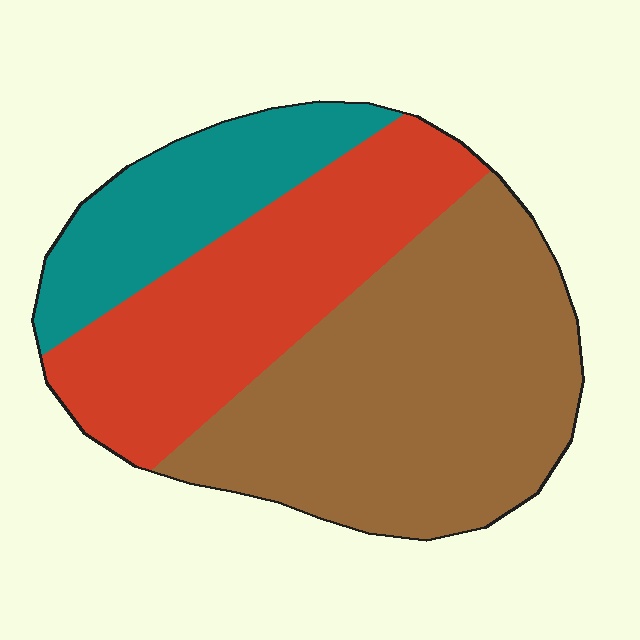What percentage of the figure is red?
Red takes up between a quarter and a half of the figure.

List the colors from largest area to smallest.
From largest to smallest: brown, red, teal.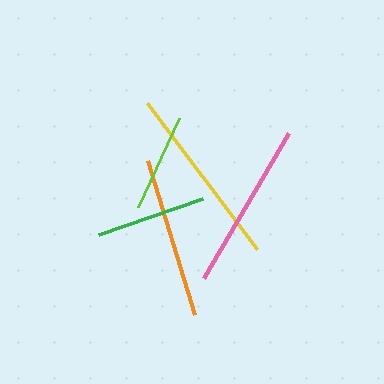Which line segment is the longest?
The yellow line is the longest at approximately 183 pixels.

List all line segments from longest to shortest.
From longest to shortest: yellow, pink, orange, green, lime.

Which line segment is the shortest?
The lime line is the shortest at approximately 98 pixels.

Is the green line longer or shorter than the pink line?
The pink line is longer than the green line.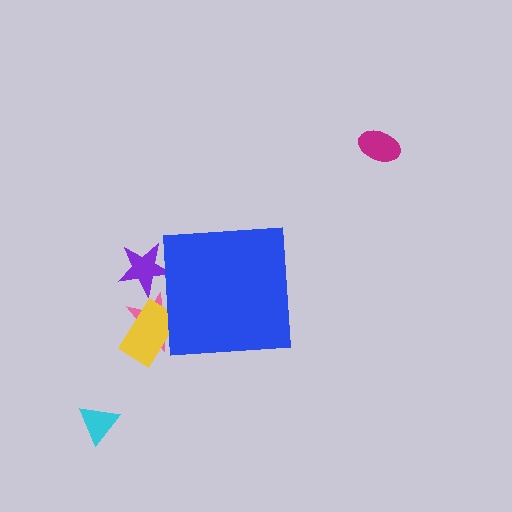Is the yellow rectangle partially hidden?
Yes, the yellow rectangle is partially hidden behind the blue square.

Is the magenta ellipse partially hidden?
No, the magenta ellipse is fully visible.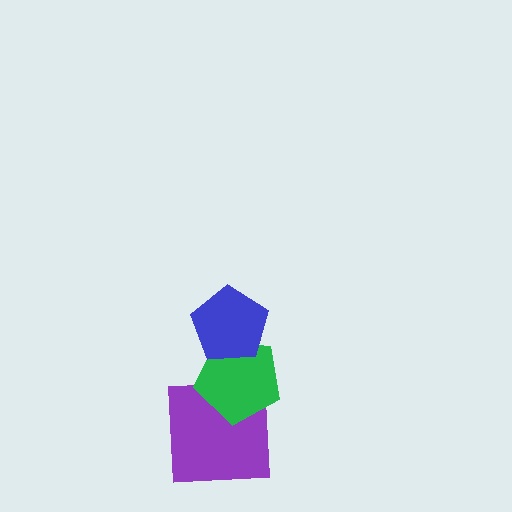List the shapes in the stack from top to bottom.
From top to bottom: the blue pentagon, the green pentagon, the purple square.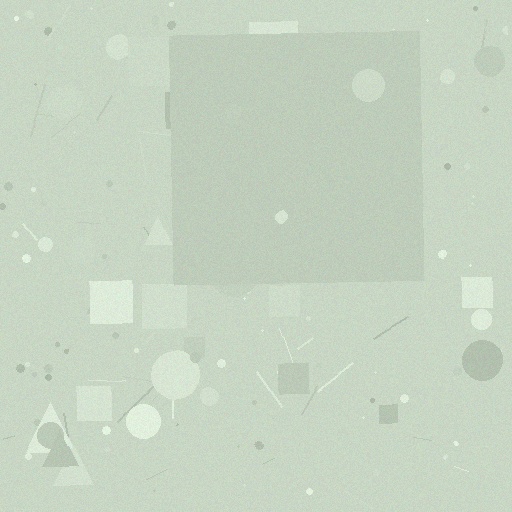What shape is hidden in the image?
A square is hidden in the image.